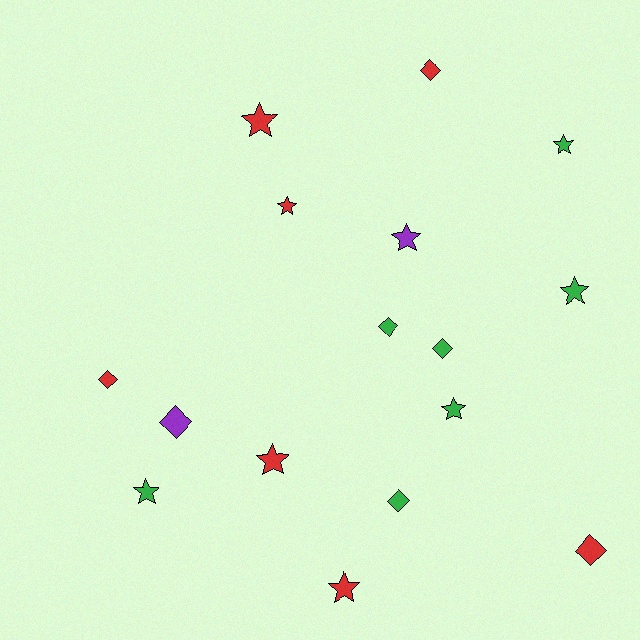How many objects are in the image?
There are 16 objects.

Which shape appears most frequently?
Star, with 9 objects.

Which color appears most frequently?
Red, with 7 objects.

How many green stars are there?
There are 4 green stars.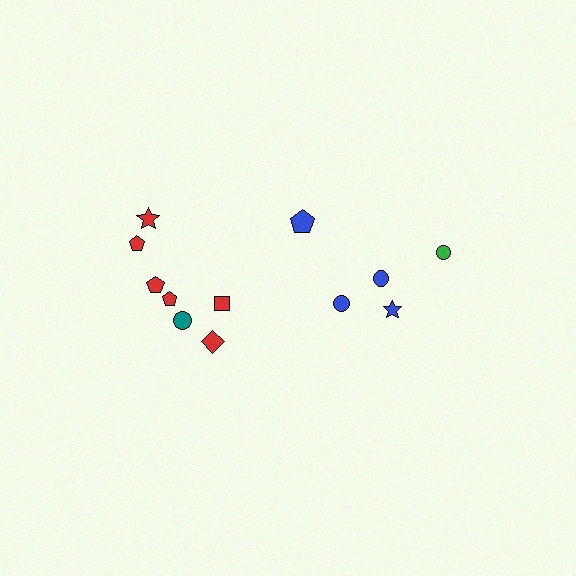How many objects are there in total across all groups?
There are 12 objects.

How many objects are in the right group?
There are 5 objects.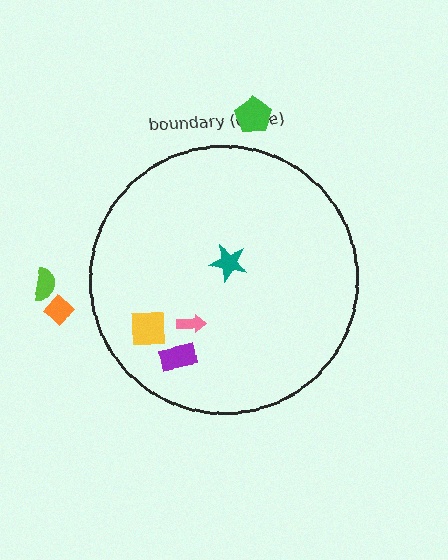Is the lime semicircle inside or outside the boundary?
Outside.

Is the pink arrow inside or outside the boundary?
Inside.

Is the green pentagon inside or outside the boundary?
Outside.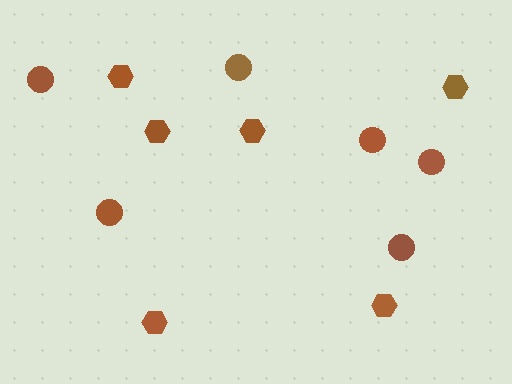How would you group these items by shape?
There are 2 groups: one group of circles (6) and one group of hexagons (6).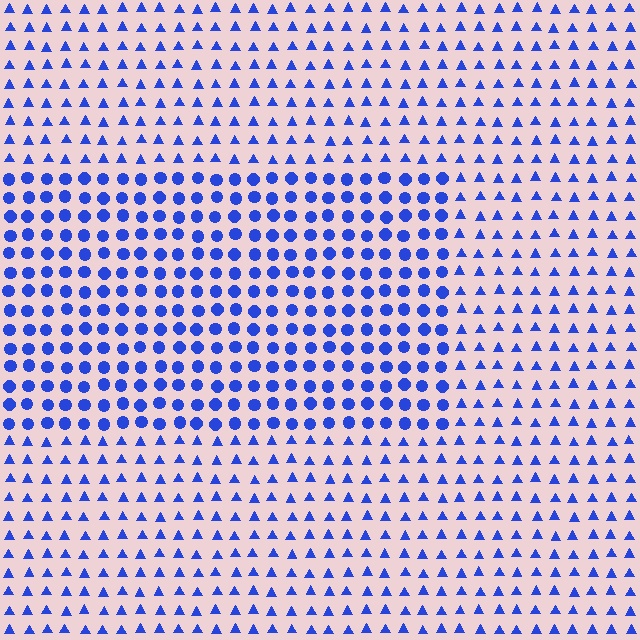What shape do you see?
I see a rectangle.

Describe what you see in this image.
The image is filled with small blue elements arranged in a uniform grid. A rectangle-shaped region contains circles, while the surrounding area contains triangles. The boundary is defined purely by the change in element shape.